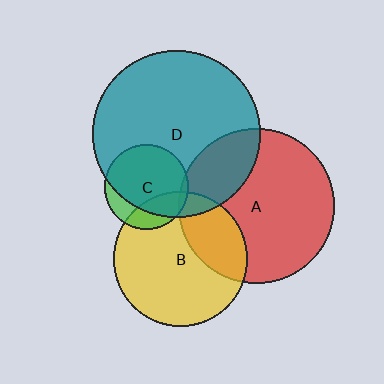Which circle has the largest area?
Circle D (teal).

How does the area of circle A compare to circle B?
Approximately 1.3 times.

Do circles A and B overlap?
Yes.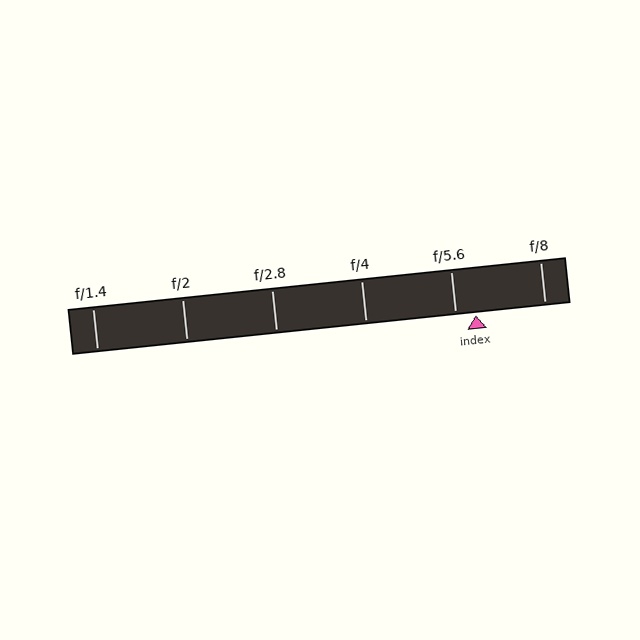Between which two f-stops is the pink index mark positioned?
The index mark is between f/5.6 and f/8.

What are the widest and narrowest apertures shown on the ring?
The widest aperture shown is f/1.4 and the narrowest is f/8.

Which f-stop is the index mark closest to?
The index mark is closest to f/5.6.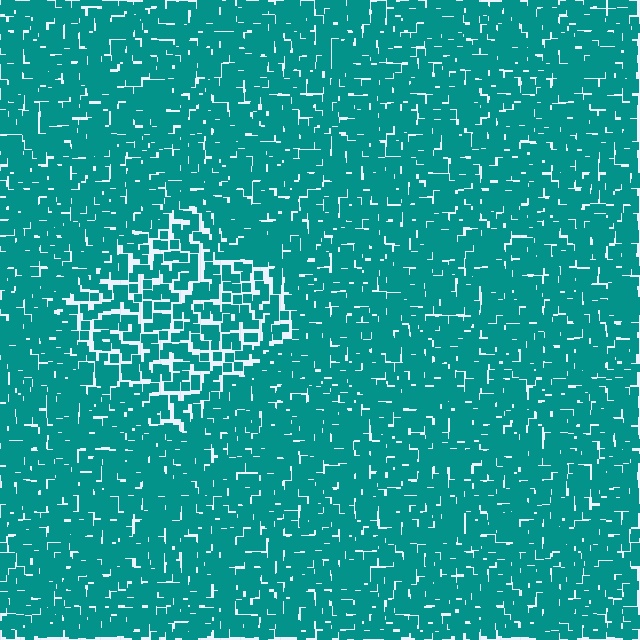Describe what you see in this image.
The image contains small teal elements arranged at two different densities. A diamond-shaped region is visible where the elements are less densely packed than the surrounding area.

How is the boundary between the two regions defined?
The boundary is defined by a change in element density (approximately 1.6x ratio). All elements are the same color, size, and shape.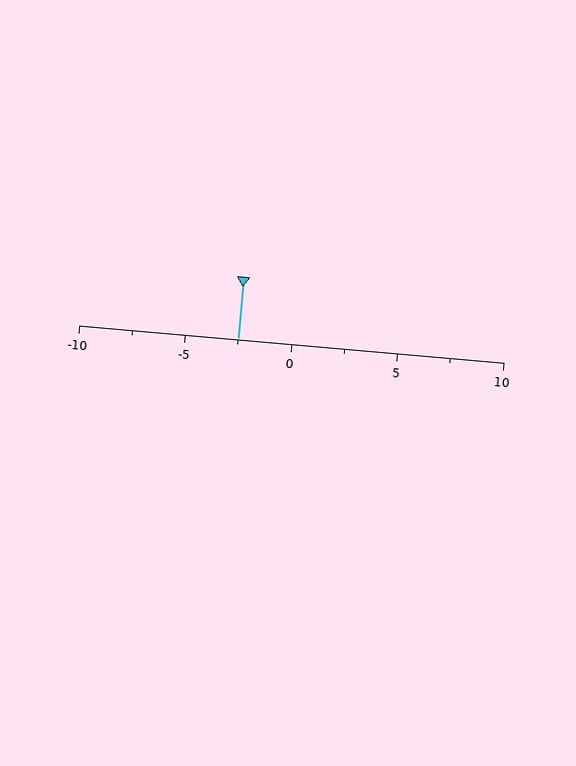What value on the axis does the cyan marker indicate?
The marker indicates approximately -2.5.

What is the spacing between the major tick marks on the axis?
The major ticks are spaced 5 apart.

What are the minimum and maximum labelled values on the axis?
The axis runs from -10 to 10.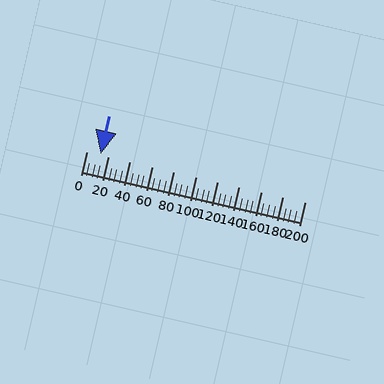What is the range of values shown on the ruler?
The ruler shows values from 0 to 200.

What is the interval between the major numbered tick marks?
The major tick marks are spaced 20 units apart.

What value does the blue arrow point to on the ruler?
The blue arrow points to approximately 13.